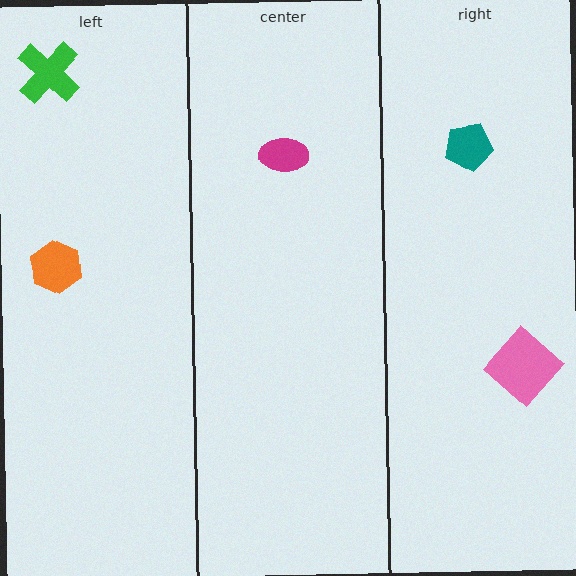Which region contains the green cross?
The left region.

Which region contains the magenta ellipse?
The center region.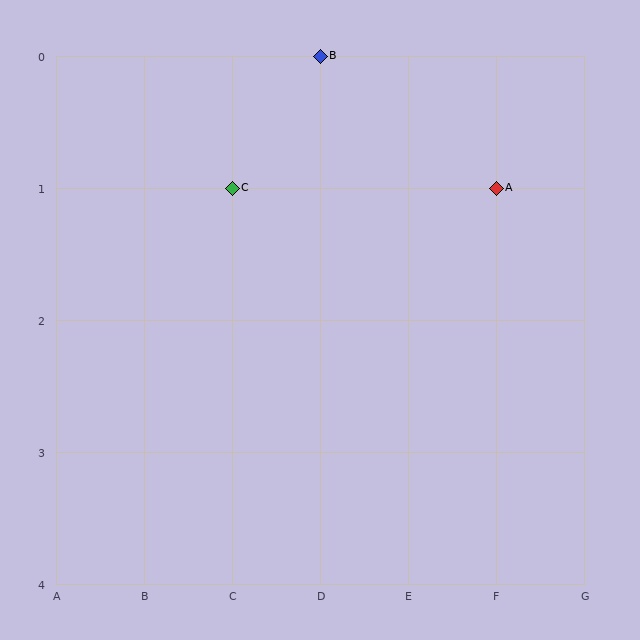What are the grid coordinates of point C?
Point C is at grid coordinates (C, 1).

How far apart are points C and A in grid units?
Points C and A are 3 columns apart.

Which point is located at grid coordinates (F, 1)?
Point A is at (F, 1).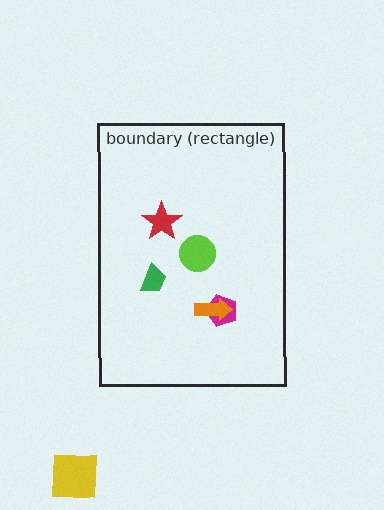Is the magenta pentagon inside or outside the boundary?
Inside.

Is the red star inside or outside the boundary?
Inside.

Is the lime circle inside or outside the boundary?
Inside.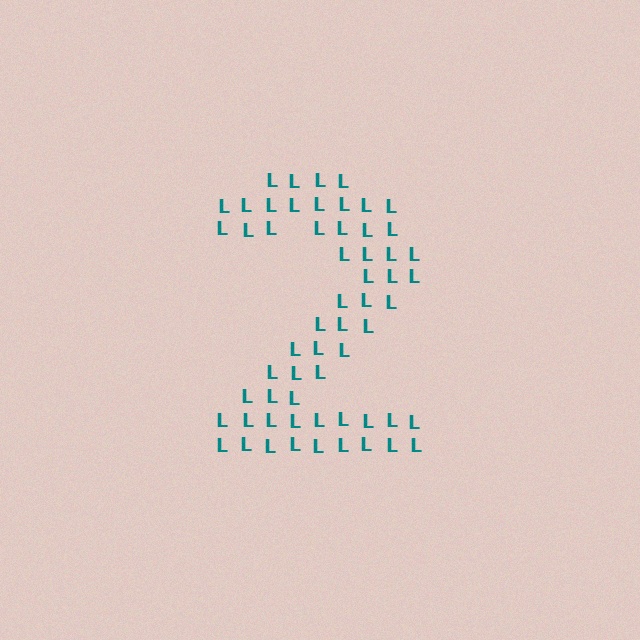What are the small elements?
The small elements are letter L's.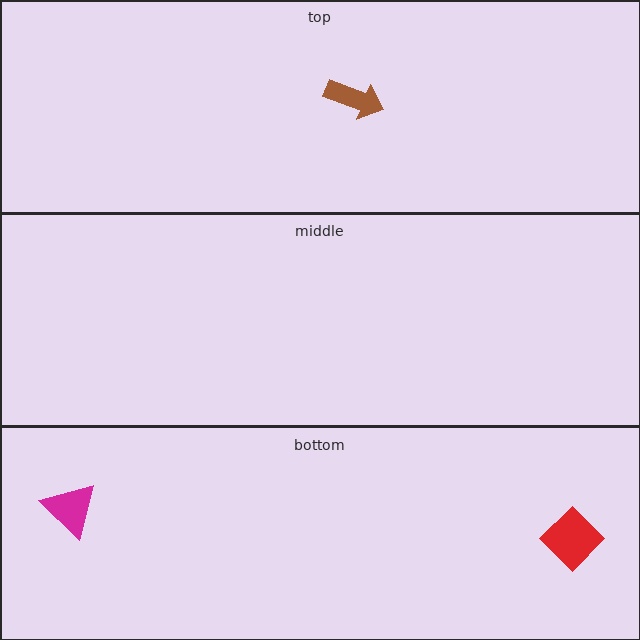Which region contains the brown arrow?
The top region.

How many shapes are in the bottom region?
2.